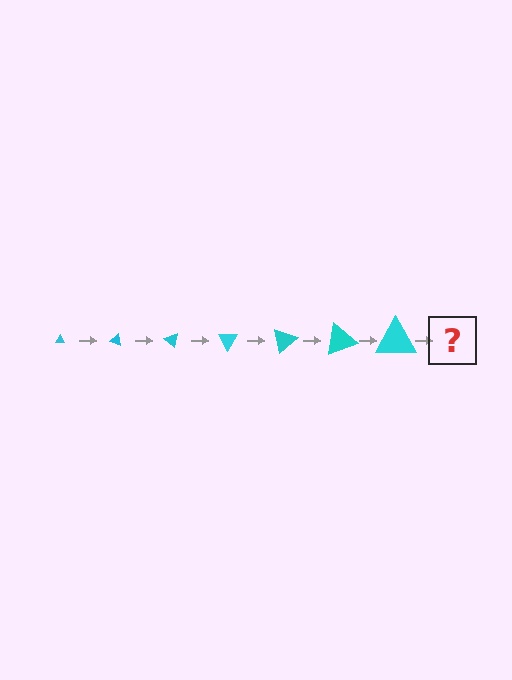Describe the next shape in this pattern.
It should be a triangle, larger than the previous one and rotated 140 degrees from the start.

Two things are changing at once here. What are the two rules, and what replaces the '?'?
The two rules are that the triangle grows larger each step and it rotates 20 degrees each step. The '?' should be a triangle, larger than the previous one and rotated 140 degrees from the start.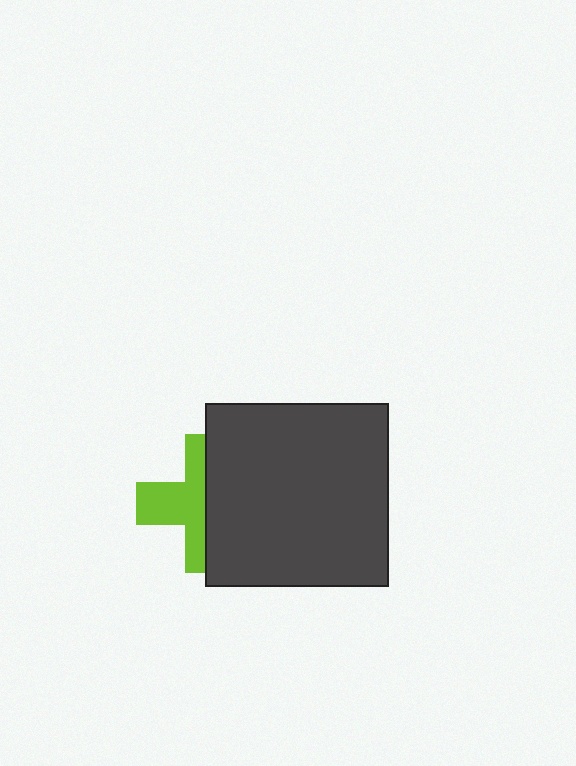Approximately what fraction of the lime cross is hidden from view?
Roughly 51% of the lime cross is hidden behind the dark gray square.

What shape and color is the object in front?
The object in front is a dark gray square.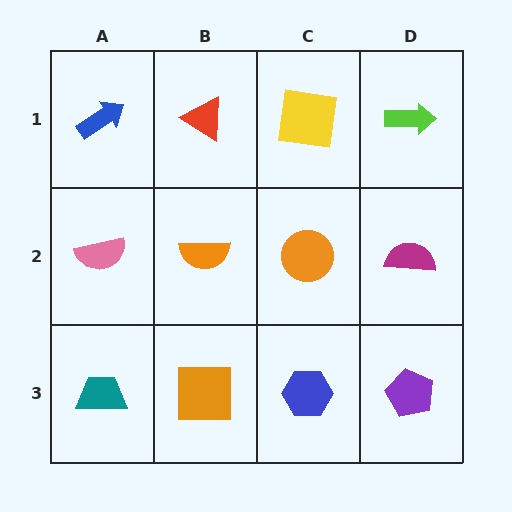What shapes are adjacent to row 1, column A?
A pink semicircle (row 2, column A), a red triangle (row 1, column B).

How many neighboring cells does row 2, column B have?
4.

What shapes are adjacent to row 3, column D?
A magenta semicircle (row 2, column D), a blue hexagon (row 3, column C).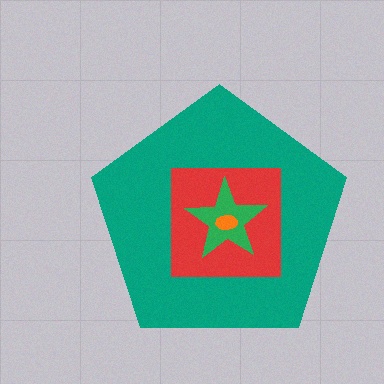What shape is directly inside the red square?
The green star.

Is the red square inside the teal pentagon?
Yes.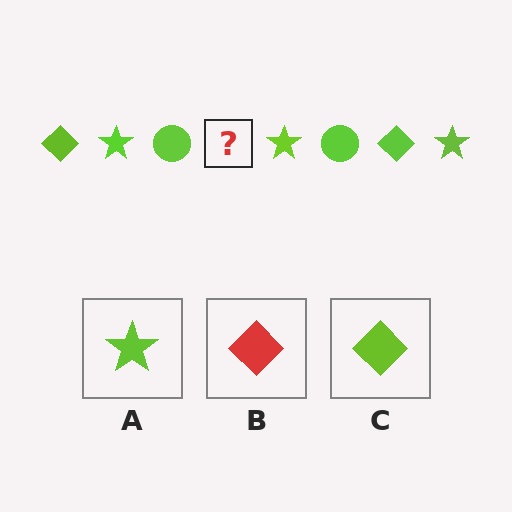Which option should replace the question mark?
Option C.